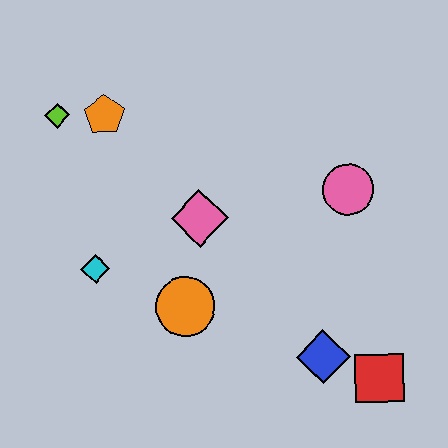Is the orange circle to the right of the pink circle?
No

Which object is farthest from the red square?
The lime diamond is farthest from the red square.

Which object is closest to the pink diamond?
The orange circle is closest to the pink diamond.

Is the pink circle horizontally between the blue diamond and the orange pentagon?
No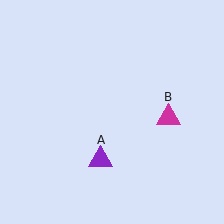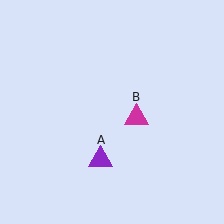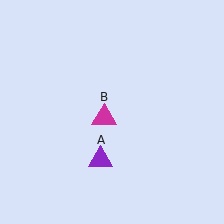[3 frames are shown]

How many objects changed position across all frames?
1 object changed position: magenta triangle (object B).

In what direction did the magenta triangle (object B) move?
The magenta triangle (object B) moved left.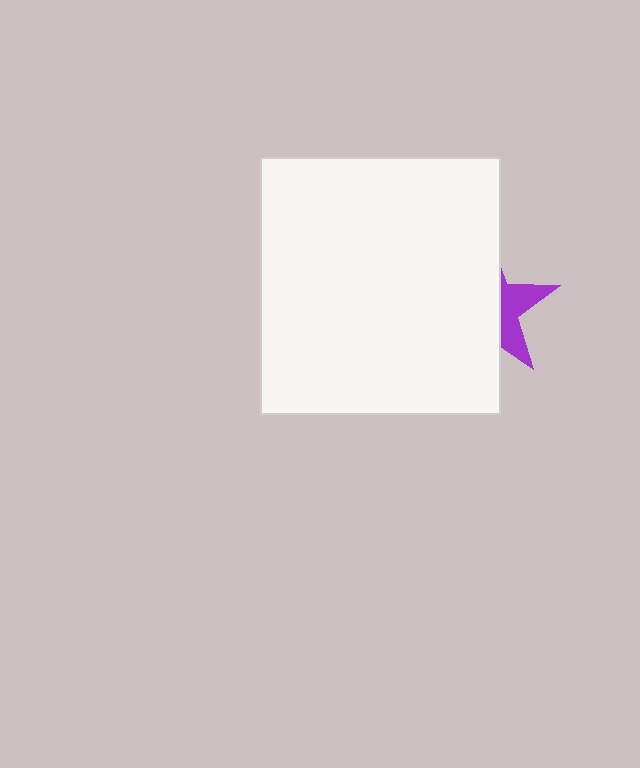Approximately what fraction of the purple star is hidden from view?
Roughly 68% of the purple star is hidden behind the white rectangle.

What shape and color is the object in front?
The object in front is a white rectangle.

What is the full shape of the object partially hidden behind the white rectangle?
The partially hidden object is a purple star.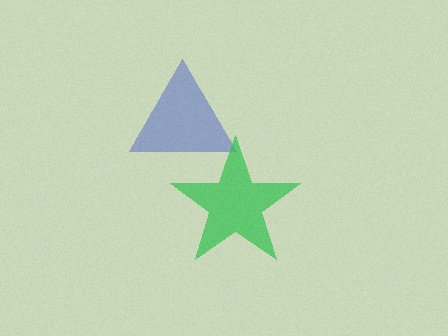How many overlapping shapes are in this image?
There are 2 overlapping shapes in the image.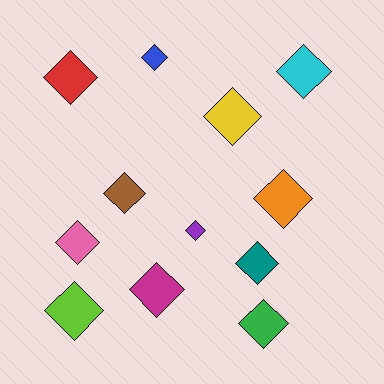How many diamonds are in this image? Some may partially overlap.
There are 12 diamonds.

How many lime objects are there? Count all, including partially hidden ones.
There is 1 lime object.